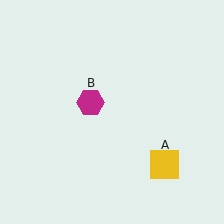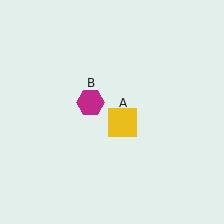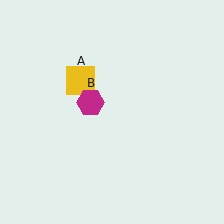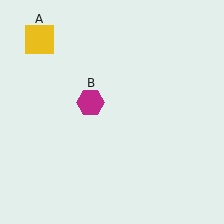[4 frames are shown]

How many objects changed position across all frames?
1 object changed position: yellow square (object A).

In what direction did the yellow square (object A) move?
The yellow square (object A) moved up and to the left.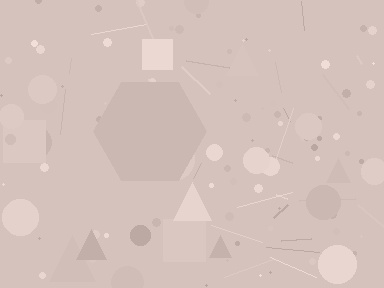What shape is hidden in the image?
A hexagon is hidden in the image.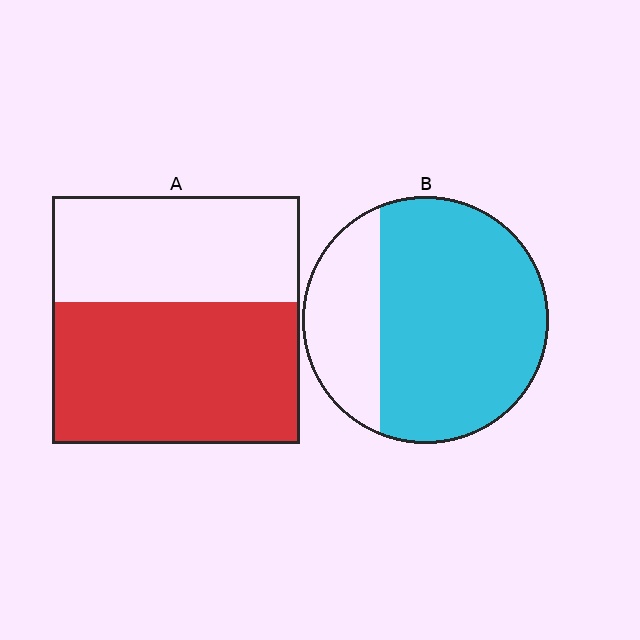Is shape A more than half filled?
Yes.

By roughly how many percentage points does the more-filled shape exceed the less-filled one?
By roughly 15 percentage points (B over A).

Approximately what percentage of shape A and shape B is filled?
A is approximately 55% and B is approximately 75%.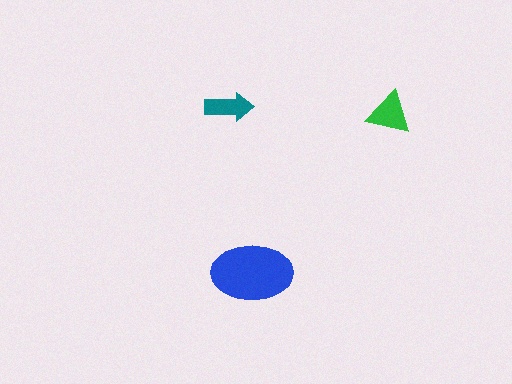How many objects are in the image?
There are 3 objects in the image.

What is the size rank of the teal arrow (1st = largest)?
3rd.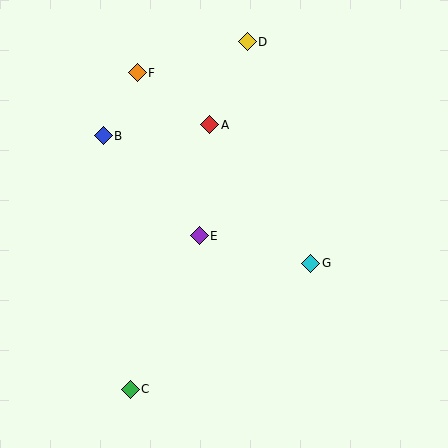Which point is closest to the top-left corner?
Point F is closest to the top-left corner.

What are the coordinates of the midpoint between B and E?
The midpoint between B and E is at (151, 186).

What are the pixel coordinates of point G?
Point G is at (311, 263).